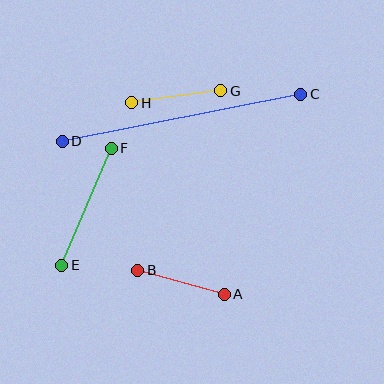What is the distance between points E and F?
The distance is approximately 127 pixels.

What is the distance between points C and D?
The distance is approximately 243 pixels.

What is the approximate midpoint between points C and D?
The midpoint is at approximately (181, 118) pixels.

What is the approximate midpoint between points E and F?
The midpoint is at approximately (87, 207) pixels.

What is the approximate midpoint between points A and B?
The midpoint is at approximately (181, 282) pixels.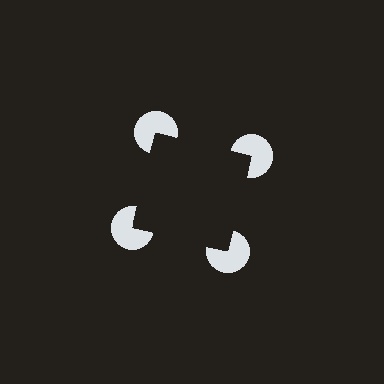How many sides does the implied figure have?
4 sides.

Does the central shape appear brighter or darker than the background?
It typically appears slightly darker than the background, even though no actual brightness change is drawn.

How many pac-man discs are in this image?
There are 4 — one at each vertex of the illusory square.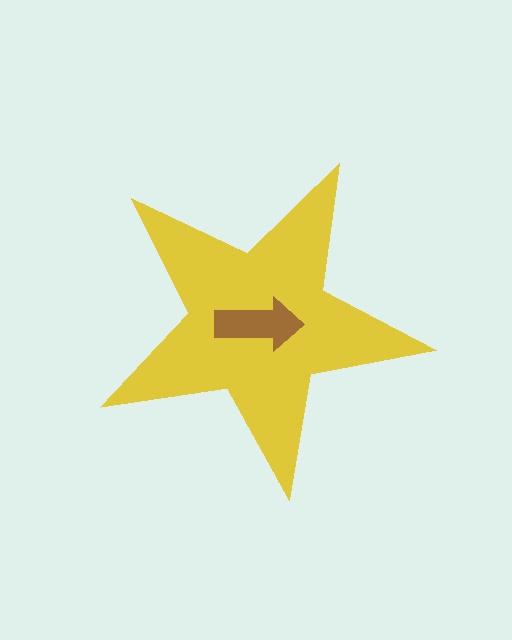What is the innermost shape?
The brown arrow.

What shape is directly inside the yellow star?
The brown arrow.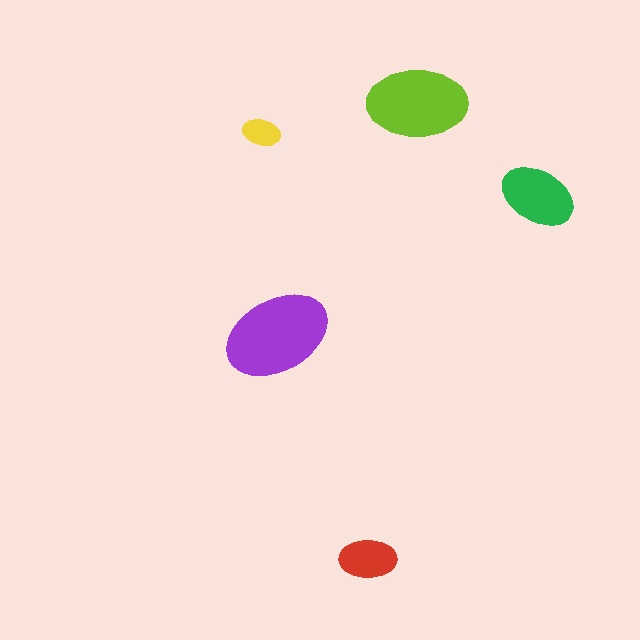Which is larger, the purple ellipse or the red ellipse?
The purple one.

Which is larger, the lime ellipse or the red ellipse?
The lime one.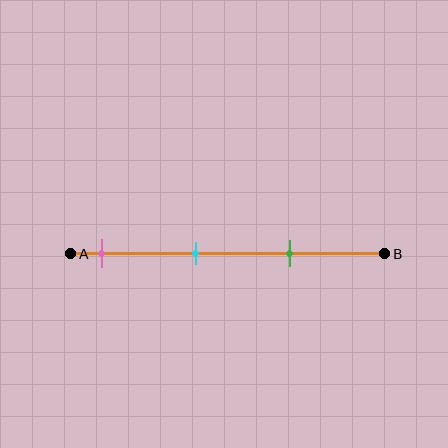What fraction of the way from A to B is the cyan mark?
The cyan mark is approximately 40% (0.4) of the way from A to B.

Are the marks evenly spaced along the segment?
Yes, the marks are approximately evenly spaced.